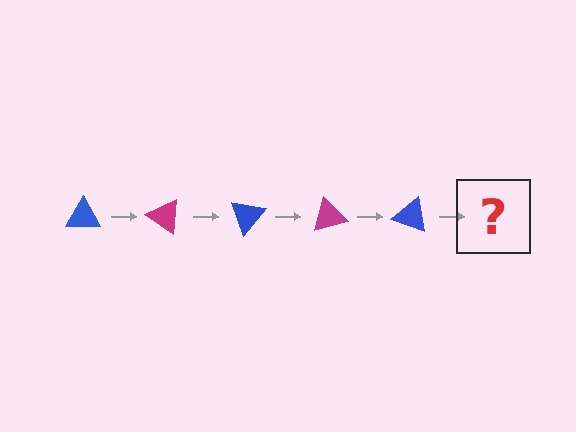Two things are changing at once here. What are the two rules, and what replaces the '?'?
The two rules are that it rotates 35 degrees each step and the color cycles through blue and magenta. The '?' should be a magenta triangle, rotated 175 degrees from the start.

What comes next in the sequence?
The next element should be a magenta triangle, rotated 175 degrees from the start.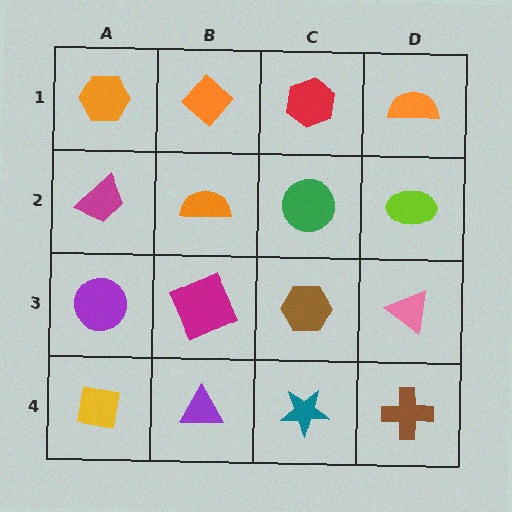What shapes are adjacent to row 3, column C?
A green circle (row 2, column C), a teal star (row 4, column C), a magenta square (row 3, column B), a pink triangle (row 3, column D).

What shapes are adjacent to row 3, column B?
An orange semicircle (row 2, column B), a purple triangle (row 4, column B), a purple circle (row 3, column A), a brown hexagon (row 3, column C).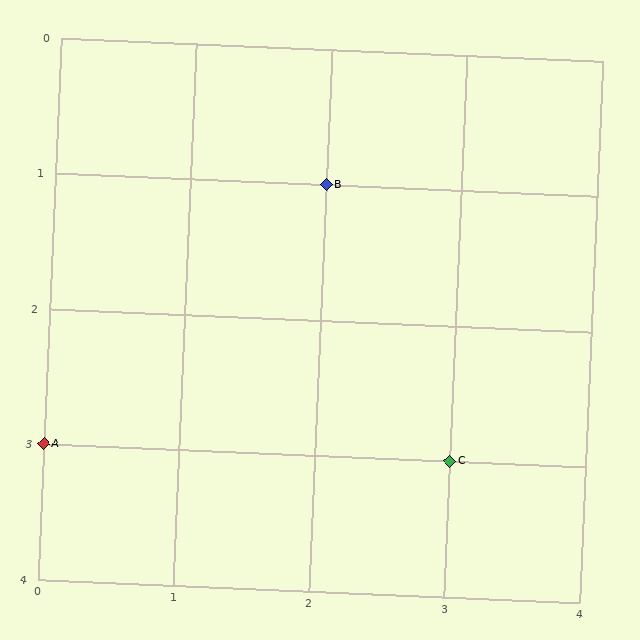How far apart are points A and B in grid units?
Points A and B are 2 columns and 2 rows apart (about 2.8 grid units diagonally).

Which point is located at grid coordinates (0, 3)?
Point A is at (0, 3).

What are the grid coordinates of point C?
Point C is at grid coordinates (3, 3).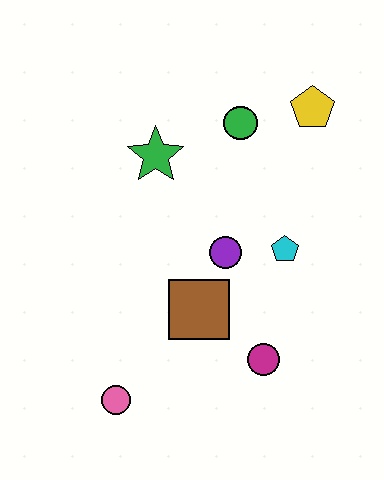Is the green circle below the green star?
No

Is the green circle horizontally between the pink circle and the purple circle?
No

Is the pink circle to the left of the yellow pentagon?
Yes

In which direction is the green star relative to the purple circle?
The green star is above the purple circle.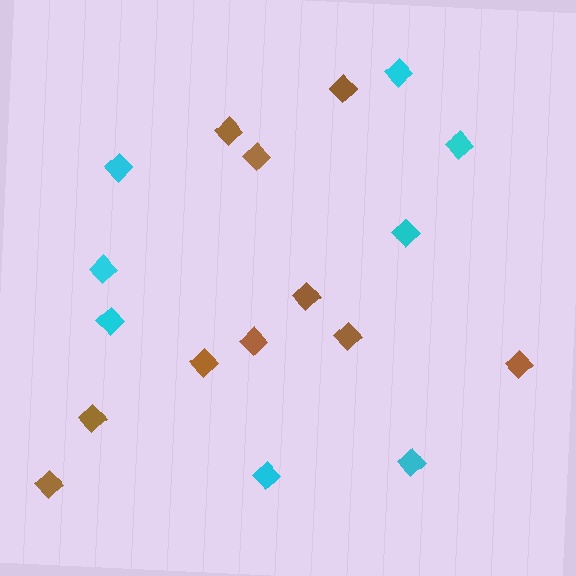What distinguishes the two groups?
There are 2 groups: one group of brown diamonds (10) and one group of cyan diamonds (8).